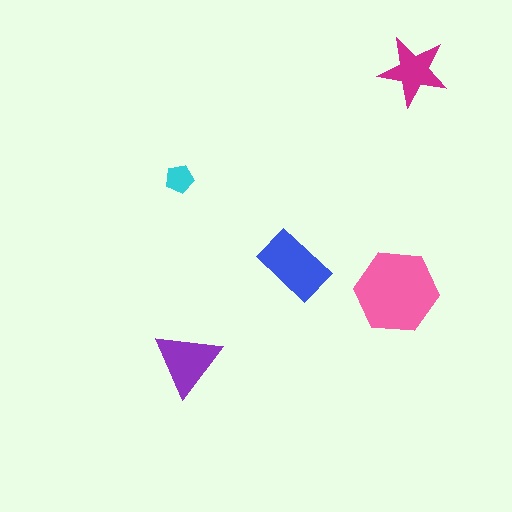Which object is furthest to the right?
The magenta star is rightmost.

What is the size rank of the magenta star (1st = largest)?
4th.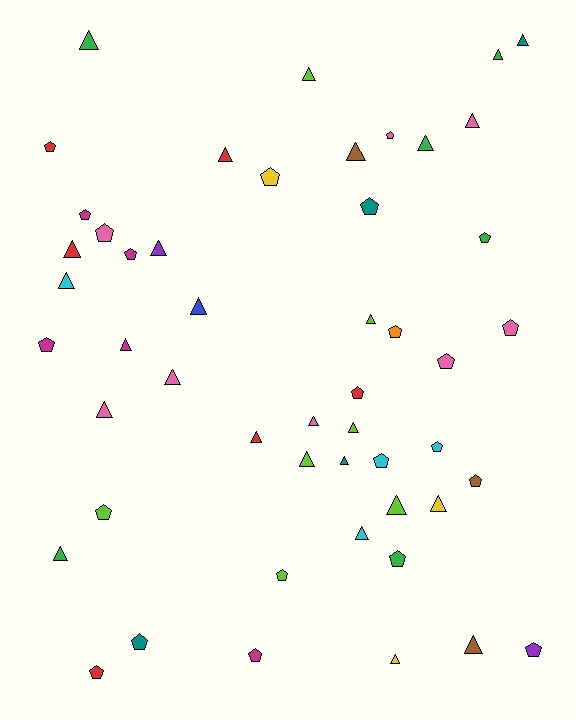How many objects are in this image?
There are 50 objects.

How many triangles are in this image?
There are 27 triangles.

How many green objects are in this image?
There are 6 green objects.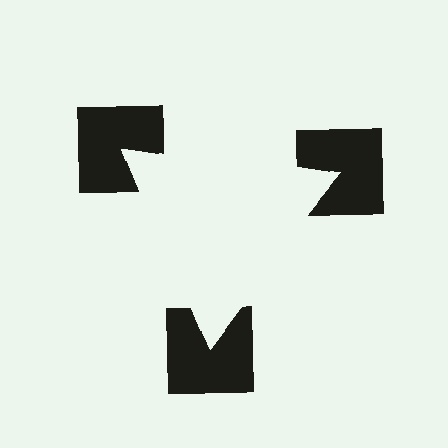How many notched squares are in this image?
There are 3 — one at each vertex of the illusory triangle.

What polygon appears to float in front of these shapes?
An illusory triangle — its edges are inferred from the aligned wedge cuts in the notched squares, not physically drawn.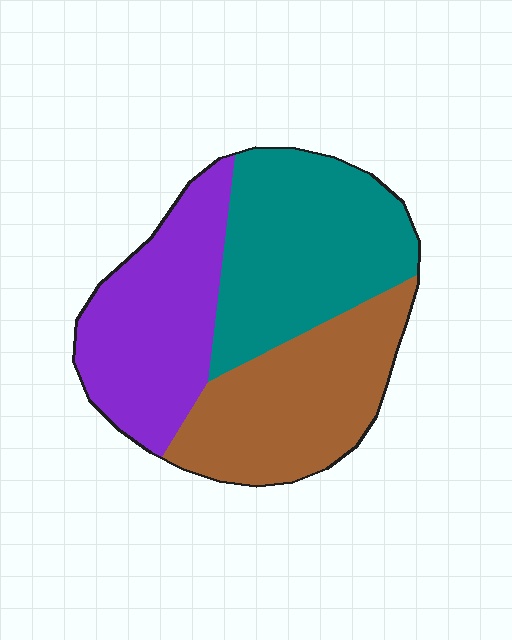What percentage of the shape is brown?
Brown covers 32% of the shape.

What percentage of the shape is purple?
Purple covers roughly 30% of the shape.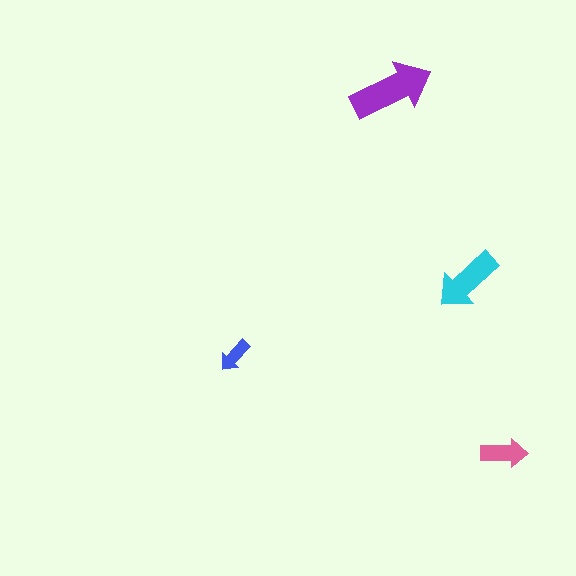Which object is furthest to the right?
The pink arrow is rightmost.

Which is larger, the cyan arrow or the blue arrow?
The cyan one.